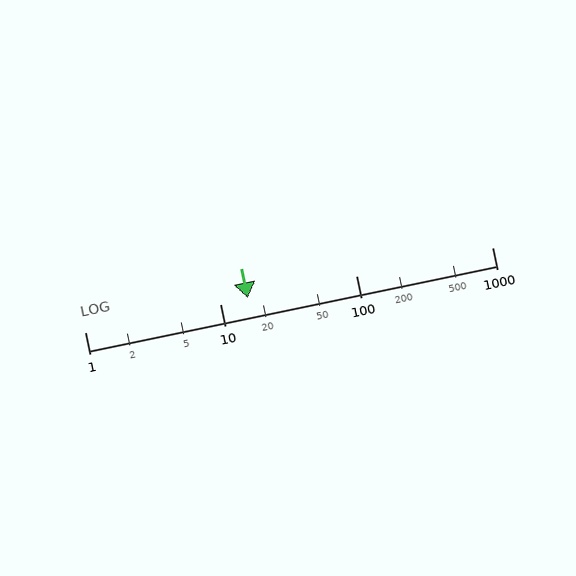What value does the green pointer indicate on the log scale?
The pointer indicates approximately 16.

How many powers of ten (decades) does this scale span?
The scale spans 3 decades, from 1 to 1000.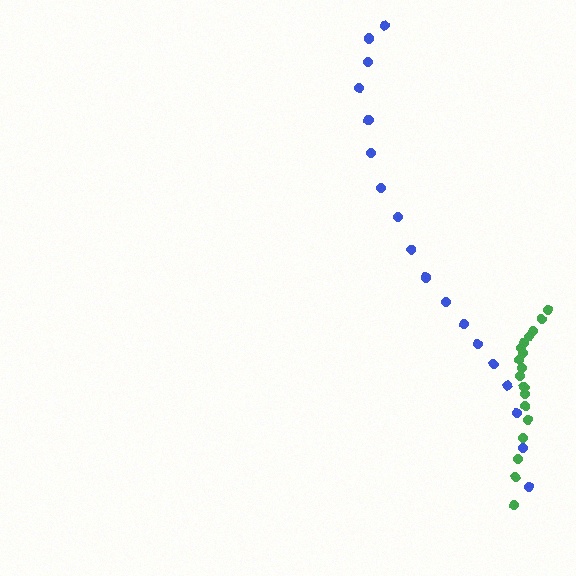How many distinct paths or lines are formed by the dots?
There are 2 distinct paths.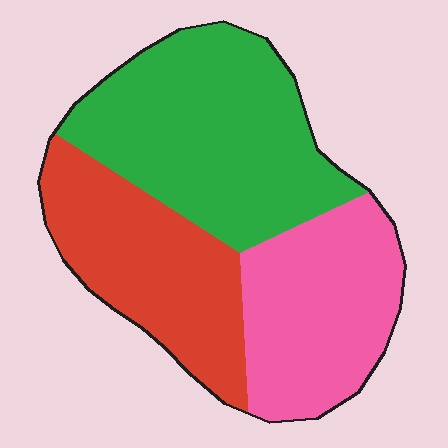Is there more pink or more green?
Green.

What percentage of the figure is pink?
Pink covers 29% of the figure.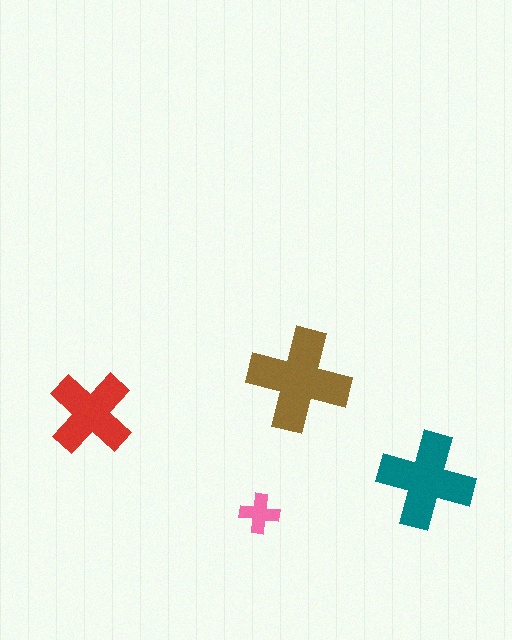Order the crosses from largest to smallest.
the brown one, the teal one, the red one, the pink one.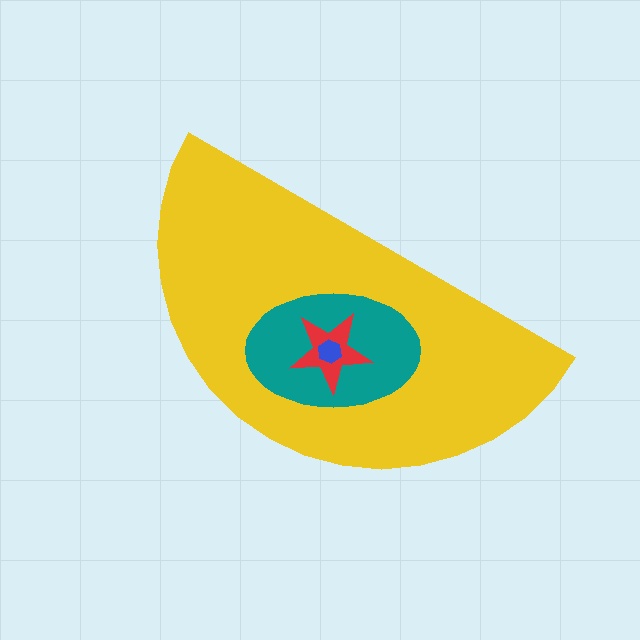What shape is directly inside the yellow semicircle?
The teal ellipse.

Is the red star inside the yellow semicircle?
Yes.